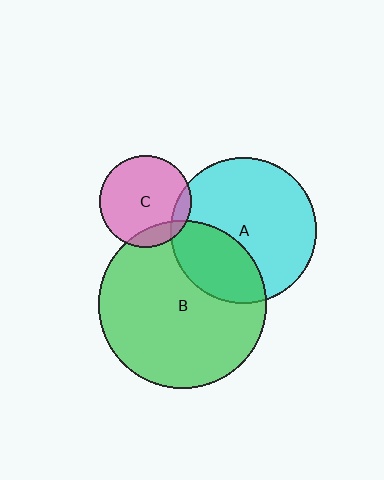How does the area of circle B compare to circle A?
Approximately 1.3 times.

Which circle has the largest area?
Circle B (green).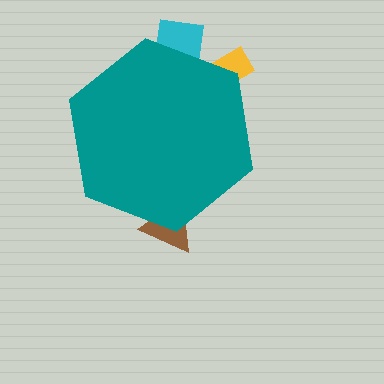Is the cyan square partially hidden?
Yes, the cyan square is partially hidden behind the teal hexagon.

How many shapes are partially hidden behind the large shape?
3 shapes are partially hidden.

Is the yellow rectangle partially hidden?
Yes, the yellow rectangle is partially hidden behind the teal hexagon.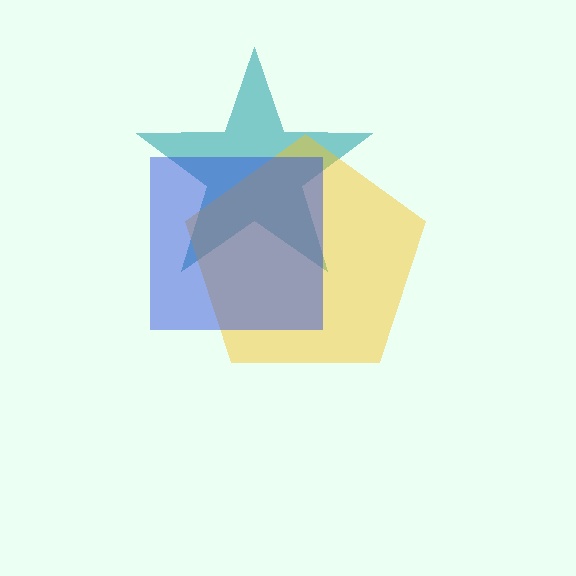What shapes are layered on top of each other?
The layered shapes are: a teal star, a yellow pentagon, a blue square.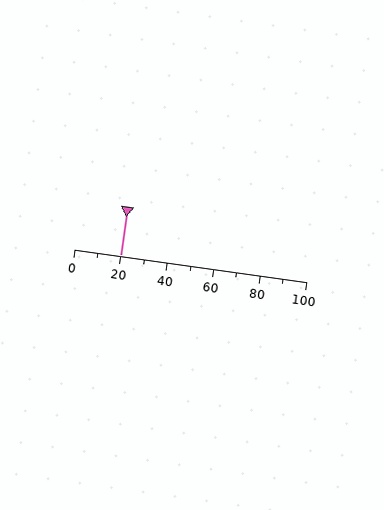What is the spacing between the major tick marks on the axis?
The major ticks are spaced 20 apart.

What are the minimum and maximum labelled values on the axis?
The axis runs from 0 to 100.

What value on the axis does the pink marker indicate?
The marker indicates approximately 20.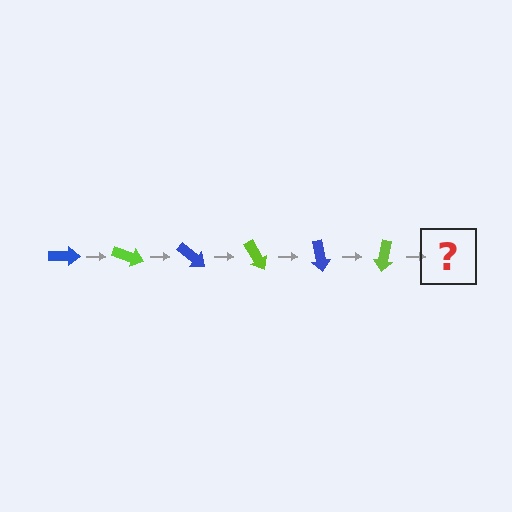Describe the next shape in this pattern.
It should be a blue arrow, rotated 120 degrees from the start.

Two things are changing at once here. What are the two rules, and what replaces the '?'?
The two rules are that it rotates 20 degrees each step and the color cycles through blue and lime. The '?' should be a blue arrow, rotated 120 degrees from the start.